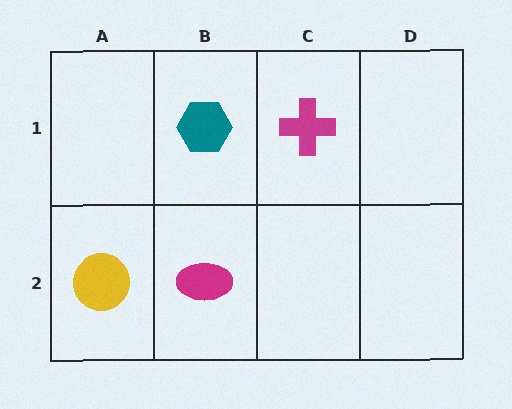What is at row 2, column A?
A yellow circle.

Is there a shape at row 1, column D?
No, that cell is empty.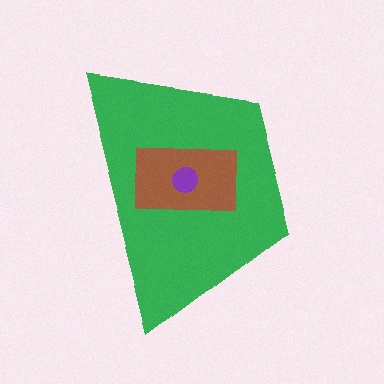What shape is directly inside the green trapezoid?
The brown rectangle.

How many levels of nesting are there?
3.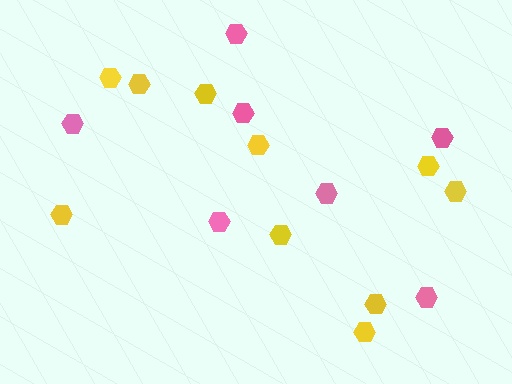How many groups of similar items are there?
There are 2 groups: one group of pink hexagons (7) and one group of yellow hexagons (10).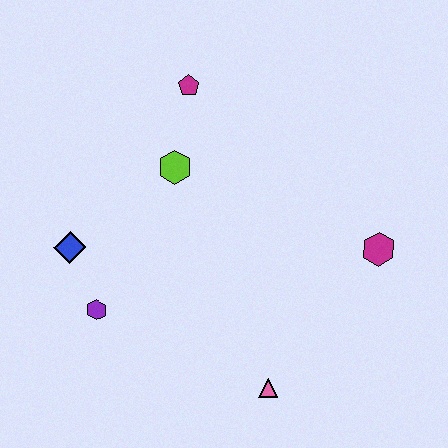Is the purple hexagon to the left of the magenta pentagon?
Yes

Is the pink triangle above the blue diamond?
No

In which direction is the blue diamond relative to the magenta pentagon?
The blue diamond is below the magenta pentagon.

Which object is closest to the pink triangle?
The magenta hexagon is closest to the pink triangle.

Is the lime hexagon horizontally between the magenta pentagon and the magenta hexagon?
No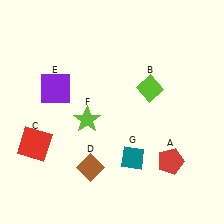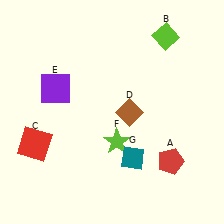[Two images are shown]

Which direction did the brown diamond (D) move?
The brown diamond (D) moved up.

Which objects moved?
The objects that moved are: the lime diamond (B), the brown diamond (D), the lime star (F).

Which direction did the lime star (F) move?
The lime star (F) moved right.